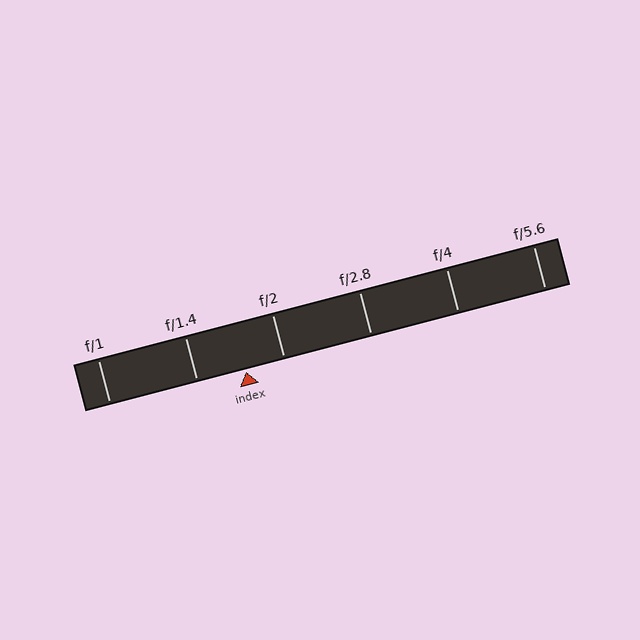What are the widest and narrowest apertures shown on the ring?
The widest aperture shown is f/1 and the narrowest is f/5.6.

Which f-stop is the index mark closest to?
The index mark is closest to f/2.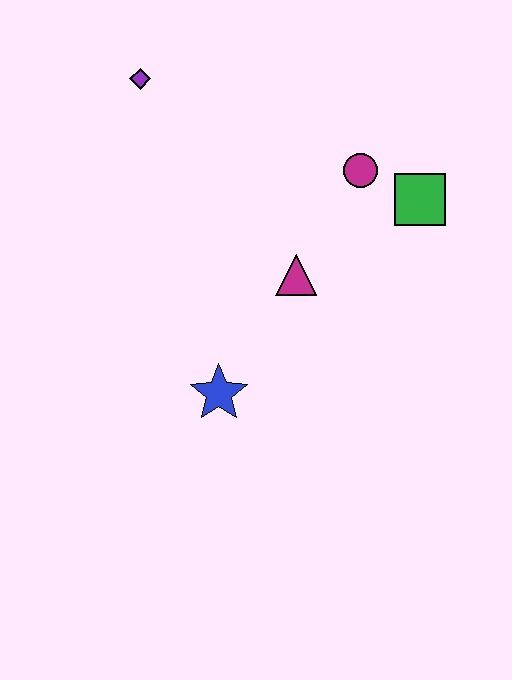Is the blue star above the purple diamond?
No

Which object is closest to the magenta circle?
The green square is closest to the magenta circle.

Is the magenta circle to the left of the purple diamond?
No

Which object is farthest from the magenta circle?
The blue star is farthest from the magenta circle.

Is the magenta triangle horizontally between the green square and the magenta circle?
No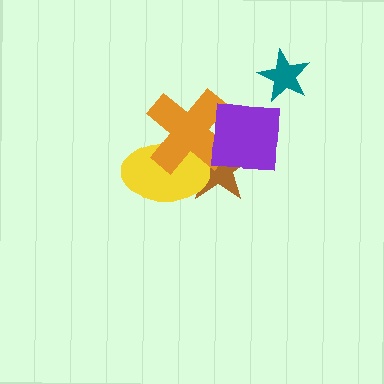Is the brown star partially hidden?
Yes, it is partially covered by another shape.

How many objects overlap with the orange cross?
3 objects overlap with the orange cross.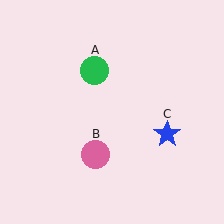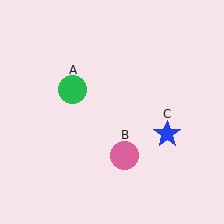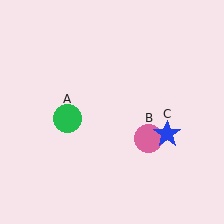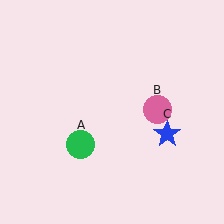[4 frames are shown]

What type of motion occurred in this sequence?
The green circle (object A), pink circle (object B) rotated counterclockwise around the center of the scene.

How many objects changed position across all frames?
2 objects changed position: green circle (object A), pink circle (object B).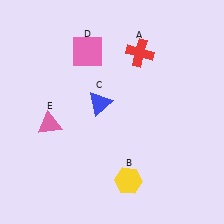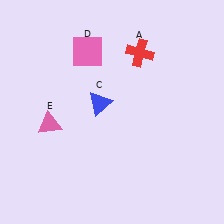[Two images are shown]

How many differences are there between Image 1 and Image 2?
There is 1 difference between the two images.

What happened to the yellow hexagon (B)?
The yellow hexagon (B) was removed in Image 2. It was in the bottom-right area of Image 1.